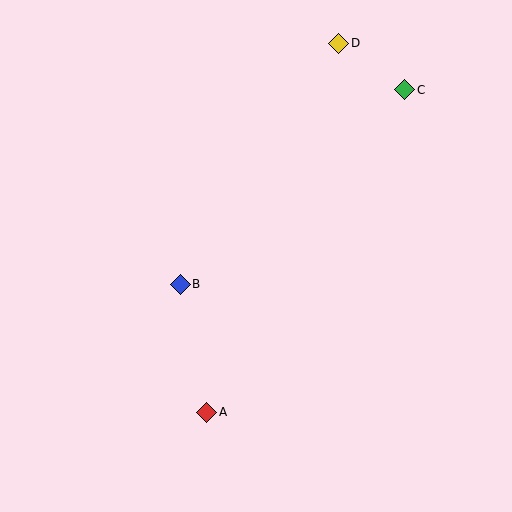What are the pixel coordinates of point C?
Point C is at (405, 90).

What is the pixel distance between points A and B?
The distance between A and B is 131 pixels.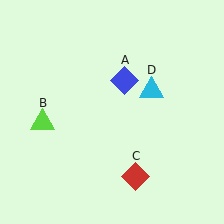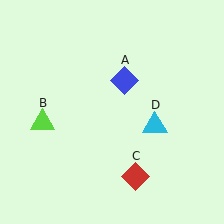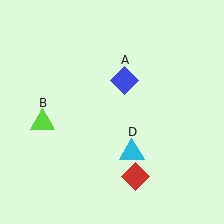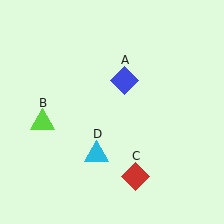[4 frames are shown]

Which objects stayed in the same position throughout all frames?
Blue diamond (object A) and lime triangle (object B) and red diamond (object C) remained stationary.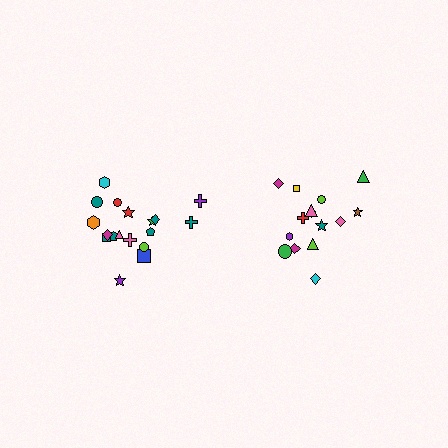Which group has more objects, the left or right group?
The left group.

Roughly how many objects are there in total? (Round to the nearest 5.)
Roughly 35 objects in total.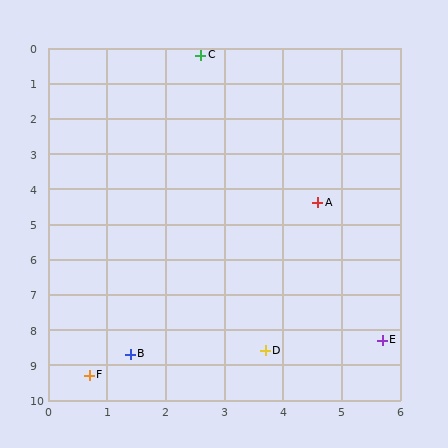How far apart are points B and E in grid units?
Points B and E are about 4.3 grid units apart.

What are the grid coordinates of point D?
Point D is at approximately (3.7, 8.6).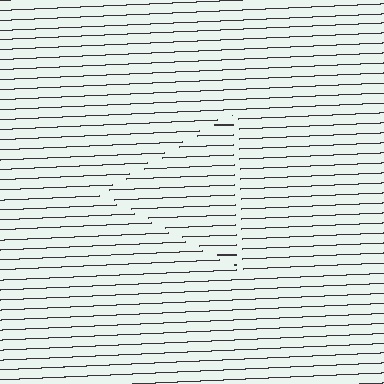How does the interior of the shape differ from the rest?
The interior of the shape contains the same grating, shifted by half a period — the contour is defined by the phase discontinuity where line-ends from the inner and outer gratings abut.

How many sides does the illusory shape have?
3 sides — the line-ends trace a triangle.